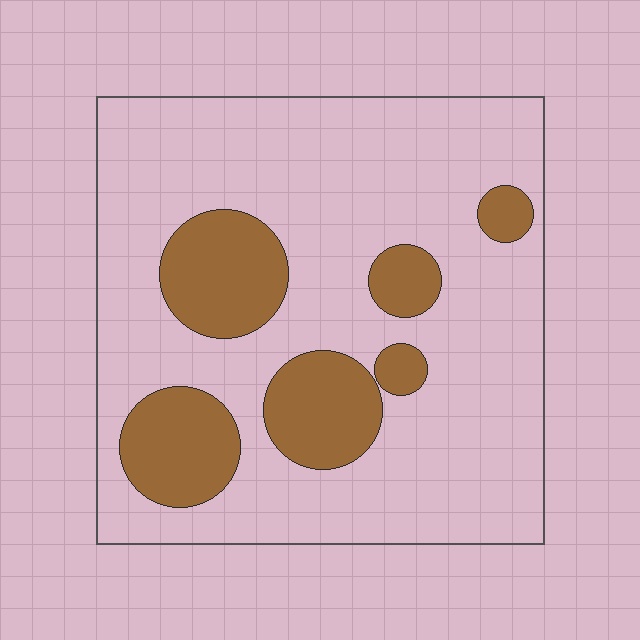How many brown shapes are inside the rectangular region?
6.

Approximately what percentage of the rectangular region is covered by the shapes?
Approximately 20%.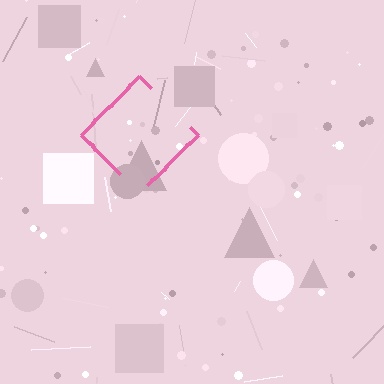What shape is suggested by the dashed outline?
The dashed outline suggests a diamond.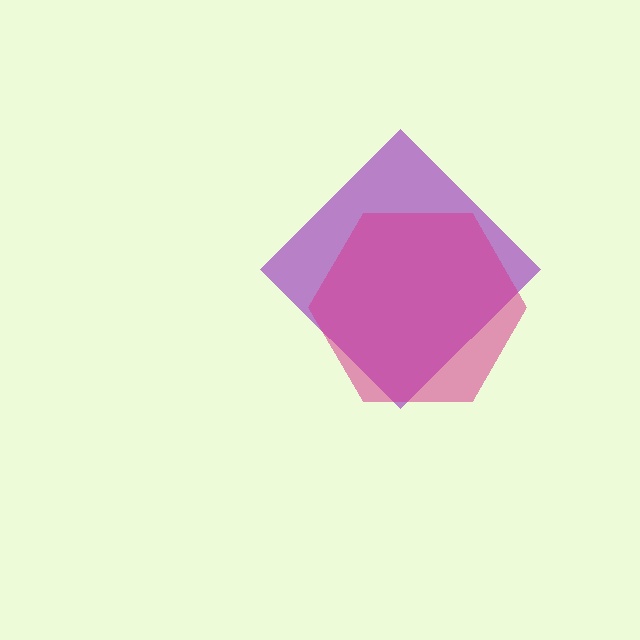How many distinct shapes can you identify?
There are 2 distinct shapes: a purple diamond, a magenta hexagon.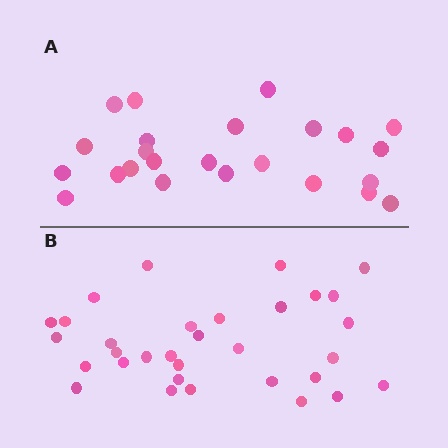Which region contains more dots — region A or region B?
Region B (the bottom region) has more dots.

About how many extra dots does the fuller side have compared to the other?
Region B has roughly 8 or so more dots than region A.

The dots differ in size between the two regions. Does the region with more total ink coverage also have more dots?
No. Region A has more total ink coverage because its dots are larger, but region B actually contains more individual dots. Total area can be misleading — the number of items is what matters here.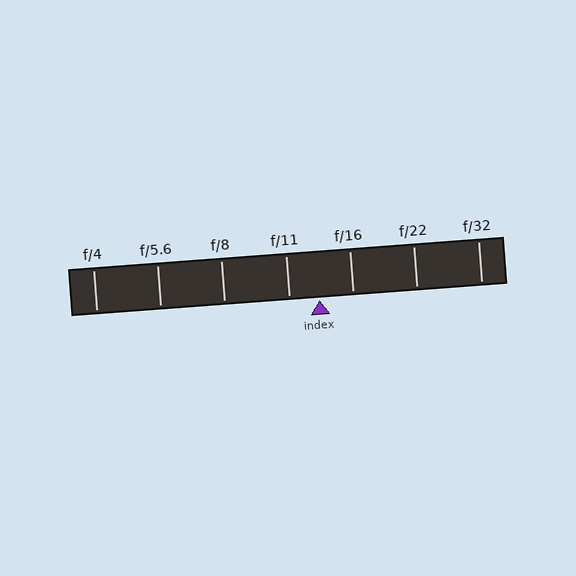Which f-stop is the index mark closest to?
The index mark is closest to f/11.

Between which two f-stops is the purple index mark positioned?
The index mark is between f/11 and f/16.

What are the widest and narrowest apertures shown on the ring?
The widest aperture shown is f/4 and the narrowest is f/32.